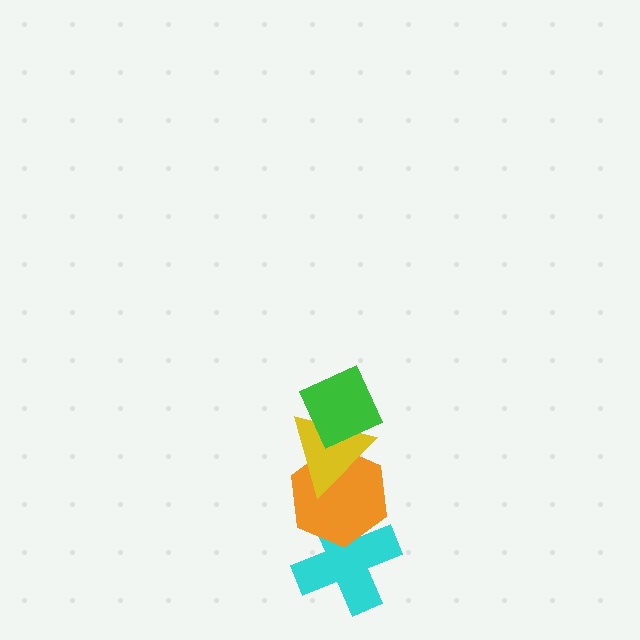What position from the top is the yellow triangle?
The yellow triangle is 2nd from the top.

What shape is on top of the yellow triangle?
The green diamond is on top of the yellow triangle.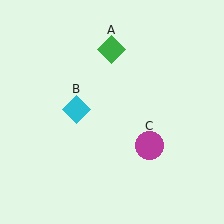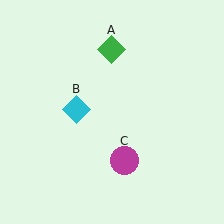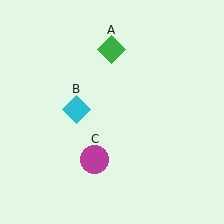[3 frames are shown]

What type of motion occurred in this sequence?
The magenta circle (object C) rotated clockwise around the center of the scene.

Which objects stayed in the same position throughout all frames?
Green diamond (object A) and cyan diamond (object B) remained stationary.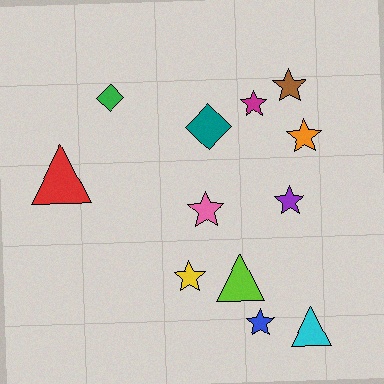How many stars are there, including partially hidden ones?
There are 7 stars.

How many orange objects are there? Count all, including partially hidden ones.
There is 1 orange object.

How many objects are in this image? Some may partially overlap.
There are 12 objects.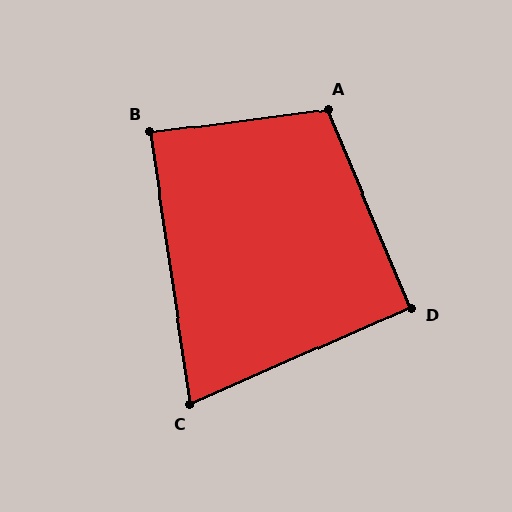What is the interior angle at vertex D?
Approximately 91 degrees (approximately right).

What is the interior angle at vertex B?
Approximately 89 degrees (approximately right).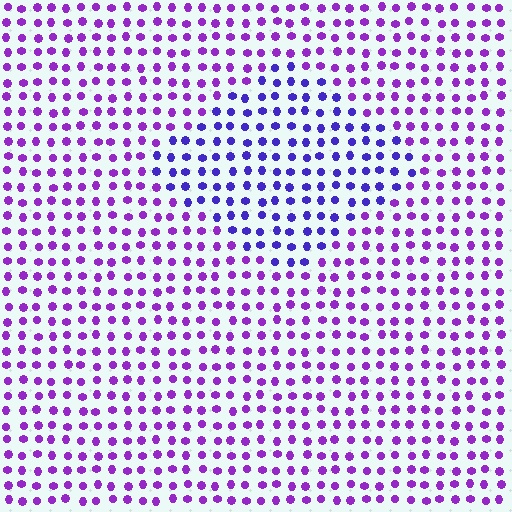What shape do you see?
I see a diamond.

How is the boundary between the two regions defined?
The boundary is defined purely by a slight shift in hue (about 32 degrees). Spacing, size, and orientation are identical on both sides.